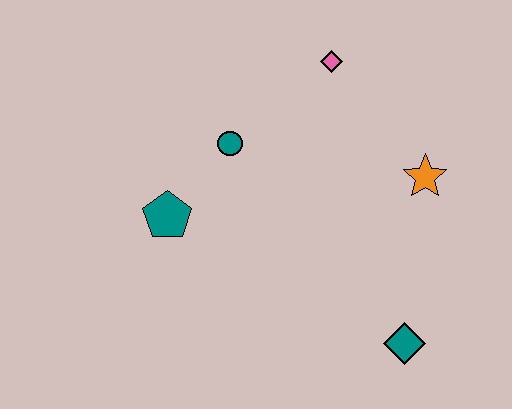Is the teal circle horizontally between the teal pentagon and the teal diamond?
Yes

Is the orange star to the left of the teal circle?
No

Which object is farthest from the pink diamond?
The teal diamond is farthest from the pink diamond.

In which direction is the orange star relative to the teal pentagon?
The orange star is to the right of the teal pentagon.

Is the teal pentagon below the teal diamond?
No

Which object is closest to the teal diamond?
The orange star is closest to the teal diamond.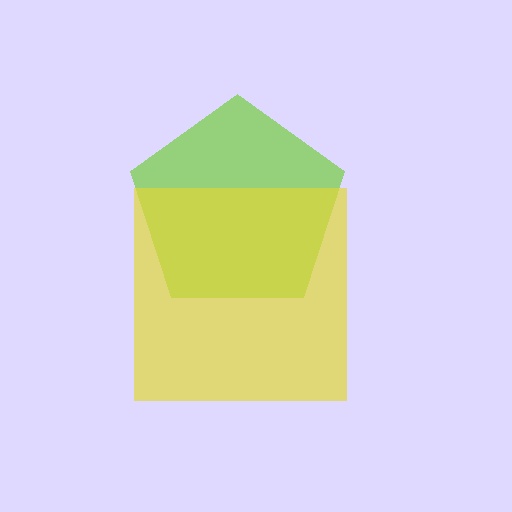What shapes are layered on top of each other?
The layered shapes are: a lime pentagon, a yellow square.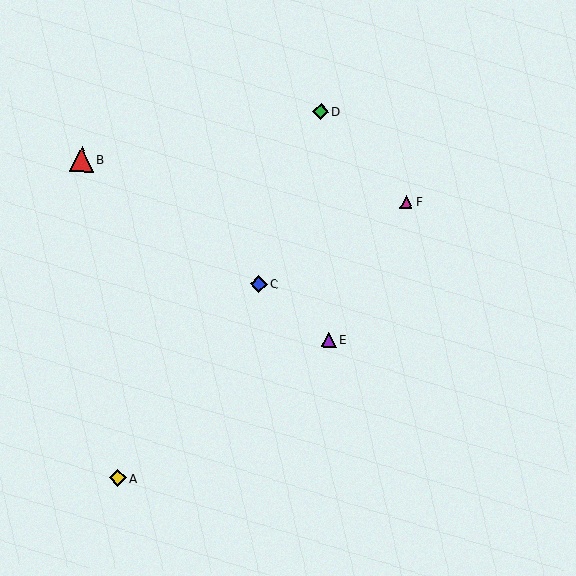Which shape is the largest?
The red triangle (labeled B) is the largest.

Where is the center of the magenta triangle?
The center of the magenta triangle is at (406, 202).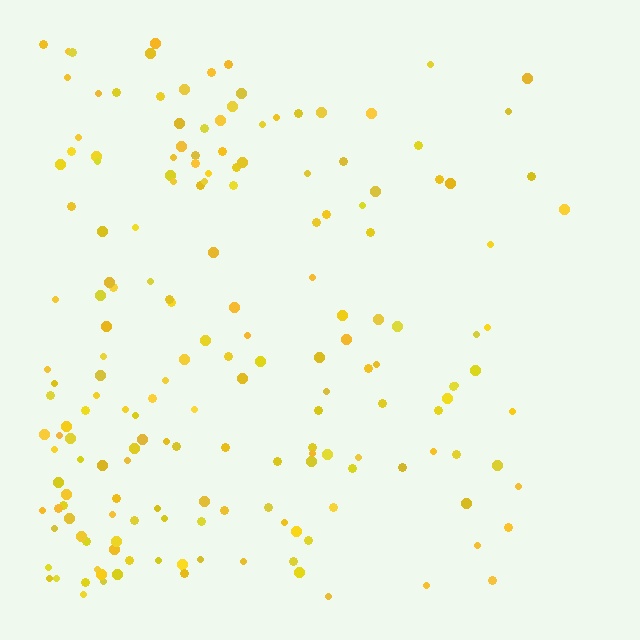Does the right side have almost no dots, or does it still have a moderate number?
Still a moderate number, just noticeably fewer than the left.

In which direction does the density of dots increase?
From right to left, with the left side densest.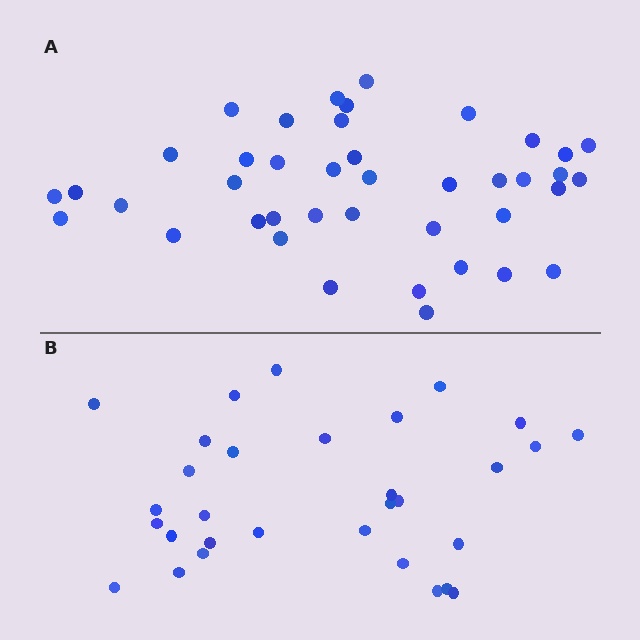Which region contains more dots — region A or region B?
Region A (the top region) has more dots.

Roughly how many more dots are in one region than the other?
Region A has roughly 10 or so more dots than region B.